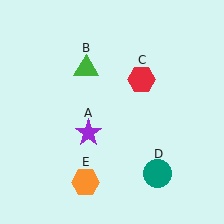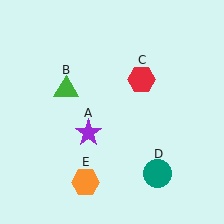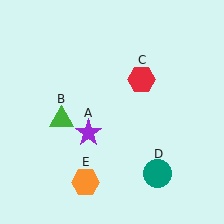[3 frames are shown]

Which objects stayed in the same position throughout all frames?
Purple star (object A) and red hexagon (object C) and teal circle (object D) and orange hexagon (object E) remained stationary.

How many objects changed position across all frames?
1 object changed position: green triangle (object B).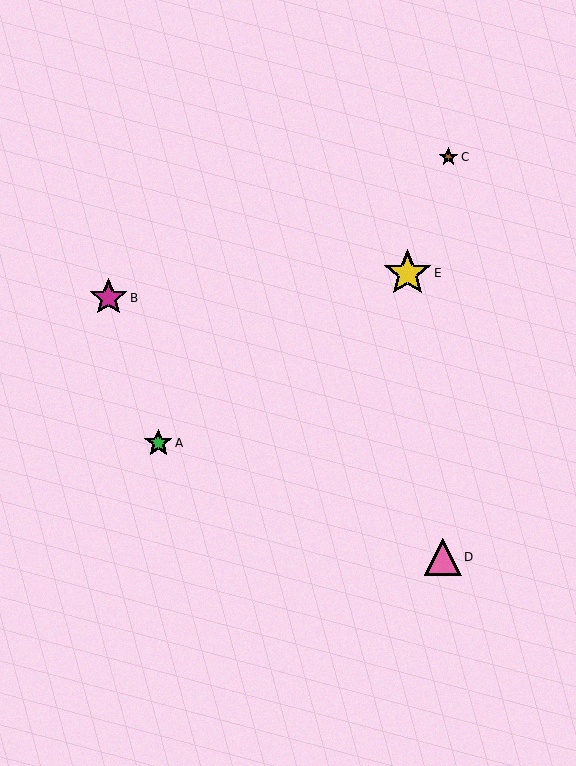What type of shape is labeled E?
Shape E is a yellow star.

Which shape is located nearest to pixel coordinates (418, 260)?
The yellow star (labeled E) at (407, 273) is nearest to that location.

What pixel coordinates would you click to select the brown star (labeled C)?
Click at (448, 157) to select the brown star C.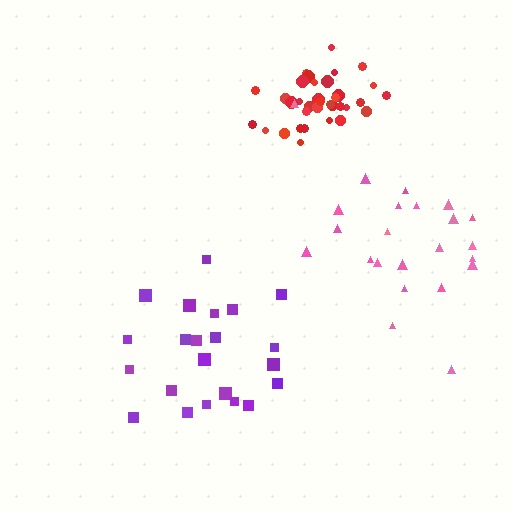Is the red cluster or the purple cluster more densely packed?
Red.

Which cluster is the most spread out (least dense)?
Pink.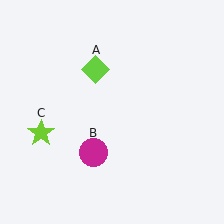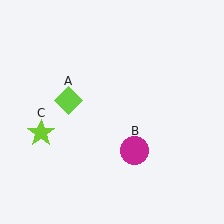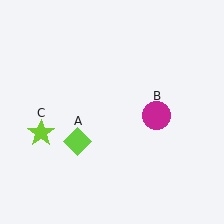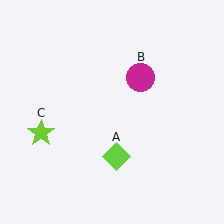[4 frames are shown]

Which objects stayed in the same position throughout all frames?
Lime star (object C) remained stationary.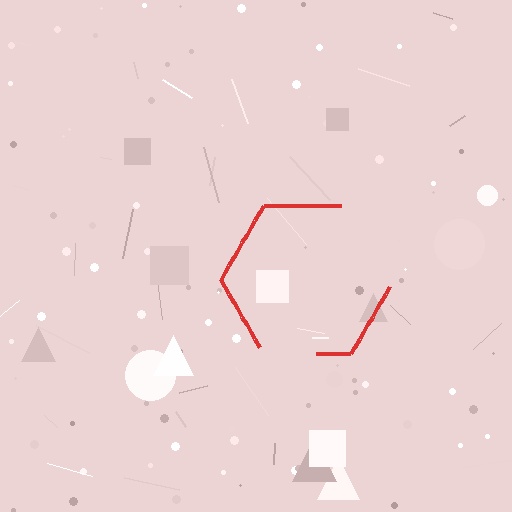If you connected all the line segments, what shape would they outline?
They would outline a hexagon.